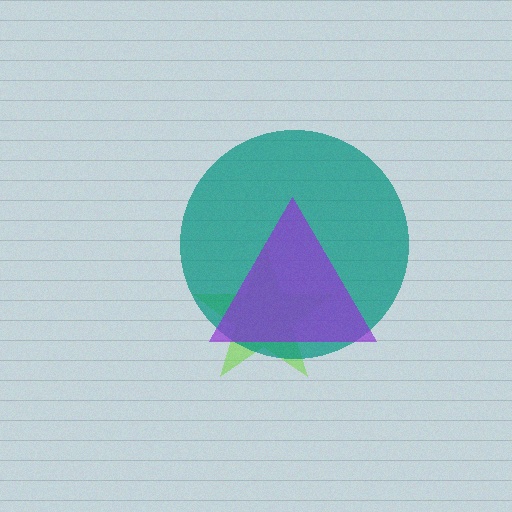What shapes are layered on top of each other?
The layered shapes are: a lime star, a teal circle, a purple triangle.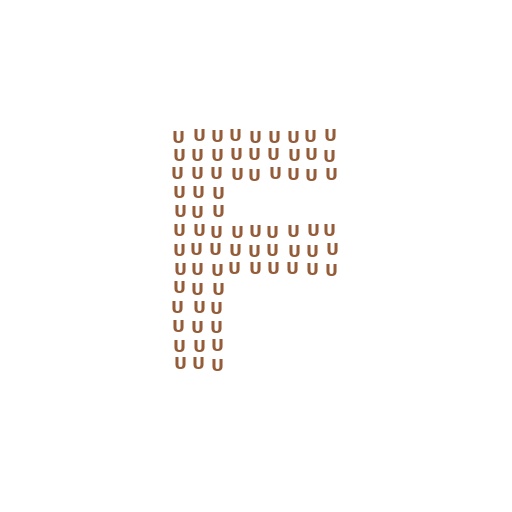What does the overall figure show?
The overall figure shows the letter F.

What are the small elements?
The small elements are letter U's.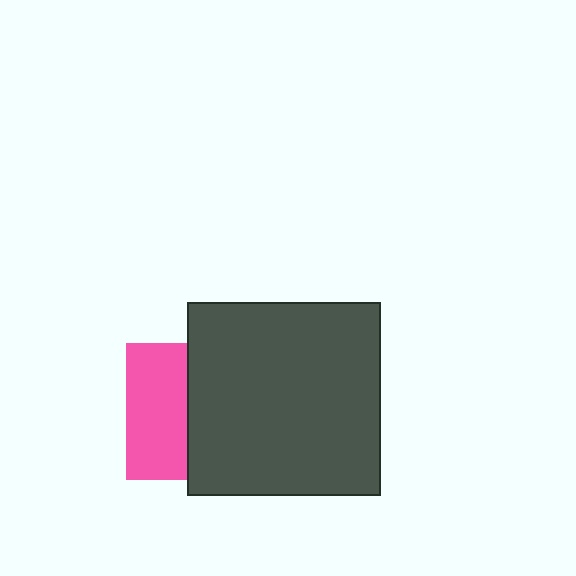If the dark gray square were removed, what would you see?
You would see the complete pink square.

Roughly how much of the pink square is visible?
A small part of it is visible (roughly 45%).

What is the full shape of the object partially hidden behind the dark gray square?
The partially hidden object is a pink square.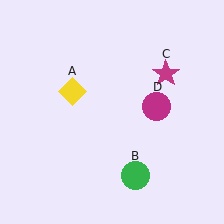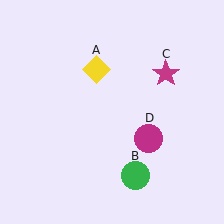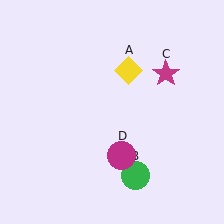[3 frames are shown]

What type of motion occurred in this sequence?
The yellow diamond (object A), magenta circle (object D) rotated clockwise around the center of the scene.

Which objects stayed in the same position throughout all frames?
Green circle (object B) and magenta star (object C) remained stationary.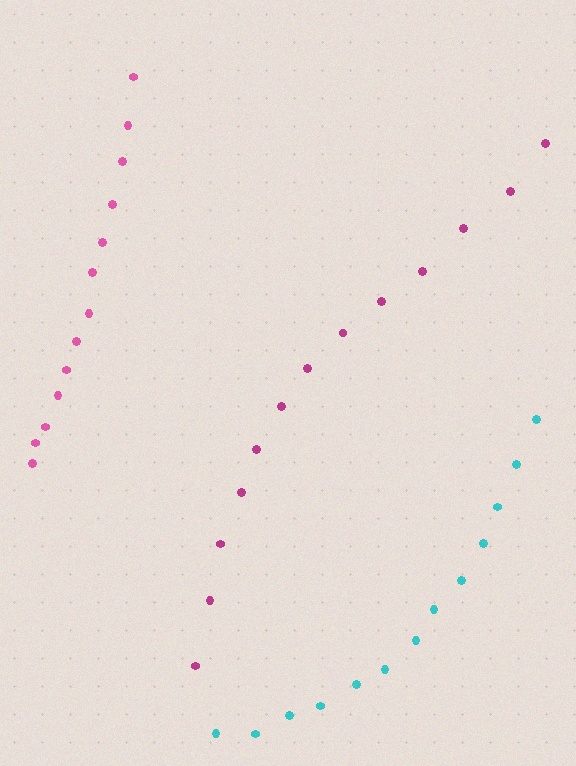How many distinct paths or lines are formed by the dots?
There are 3 distinct paths.